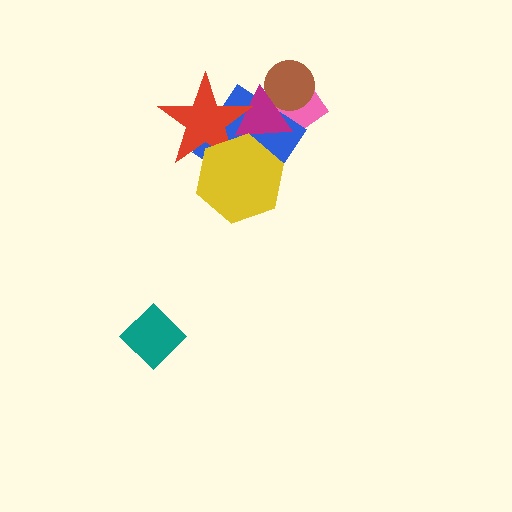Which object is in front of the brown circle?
The magenta triangle is in front of the brown circle.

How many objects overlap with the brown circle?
2 objects overlap with the brown circle.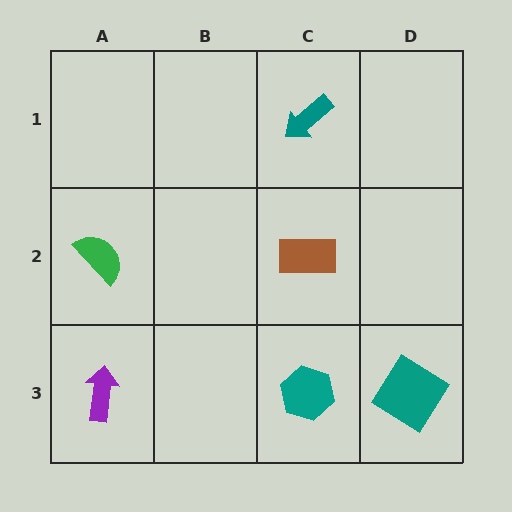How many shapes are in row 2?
2 shapes.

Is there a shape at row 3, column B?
No, that cell is empty.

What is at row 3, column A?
A purple arrow.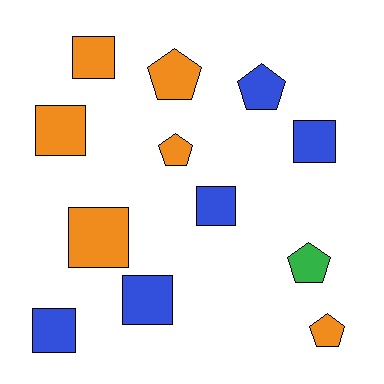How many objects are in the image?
There are 12 objects.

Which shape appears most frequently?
Square, with 7 objects.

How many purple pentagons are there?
There are no purple pentagons.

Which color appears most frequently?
Orange, with 6 objects.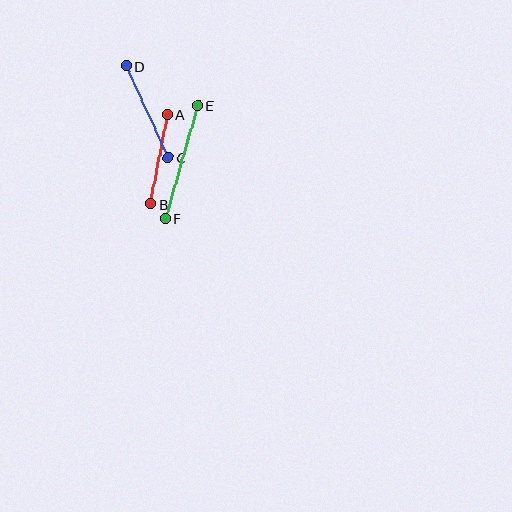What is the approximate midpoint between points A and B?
The midpoint is at approximately (159, 159) pixels.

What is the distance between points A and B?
The distance is approximately 91 pixels.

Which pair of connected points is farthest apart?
Points E and F are farthest apart.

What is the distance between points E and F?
The distance is approximately 117 pixels.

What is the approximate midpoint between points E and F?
The midpoint is at approximately (182, 162) pixels.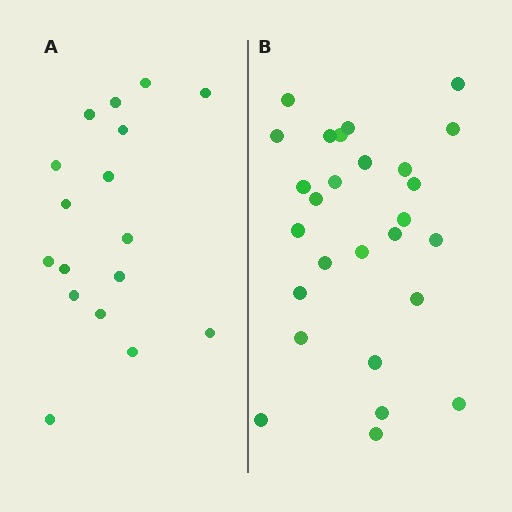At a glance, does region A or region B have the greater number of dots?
Region B (the right region) has more dots.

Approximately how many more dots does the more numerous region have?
Region B has roughly 10 or so more dots than region A.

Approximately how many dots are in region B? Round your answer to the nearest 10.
About 30 dots. (The exact count is 27, which rounds to 30.)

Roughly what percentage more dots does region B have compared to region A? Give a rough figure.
About 60% more.